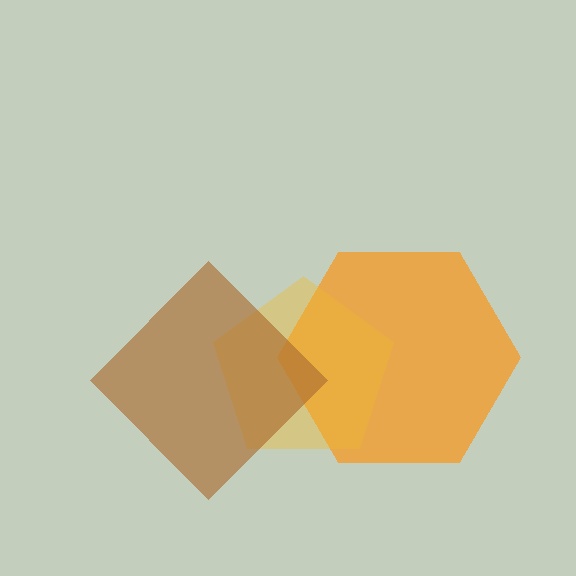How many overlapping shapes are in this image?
There are 3 overlapping shapes in the image.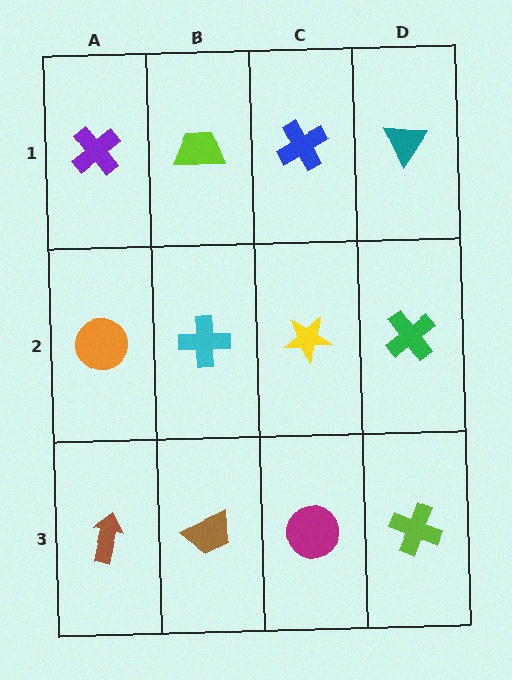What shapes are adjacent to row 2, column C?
A blue cross (row 1, column C), a magenta circle (row 3, column C), a cyan cross (row 2, column B), a green cross (row 2, column D).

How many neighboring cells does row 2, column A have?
3.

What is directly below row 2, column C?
A magenta circle.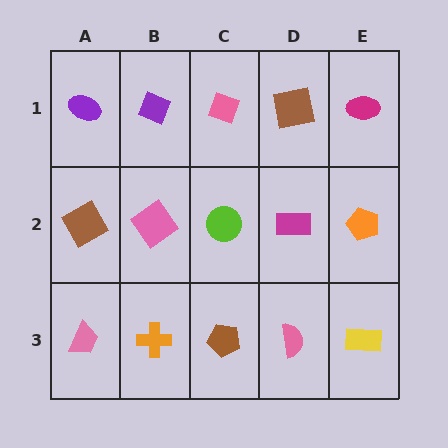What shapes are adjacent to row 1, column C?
A lime circle (row 2, column C), a purple diamond (row 1, column B), a brown square (row 1, column D).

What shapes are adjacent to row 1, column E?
An orange pentagon (row 2, column E), a brown square (row 1, column D).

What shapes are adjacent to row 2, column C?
A pink diamond (row 1, column C), a brown pentagon (row 3, column C), a pink diamond (row 2, column B), a magenta rectangle (row 2, column D).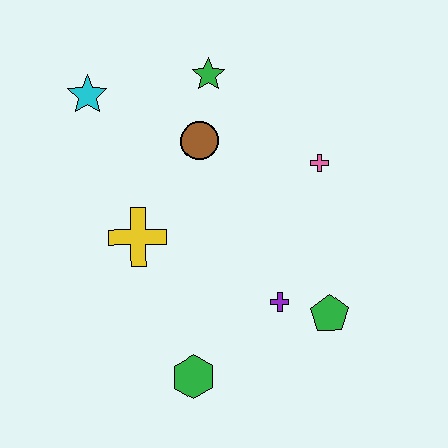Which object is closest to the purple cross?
The green pentagon is closest to the purple cross.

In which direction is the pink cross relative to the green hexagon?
The pink cross is above the green hexagon.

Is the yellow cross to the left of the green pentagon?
Yes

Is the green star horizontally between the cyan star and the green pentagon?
Yes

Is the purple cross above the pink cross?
No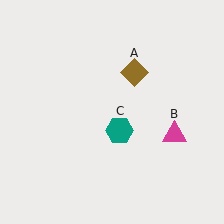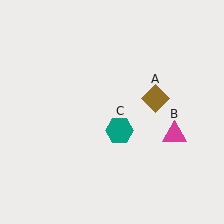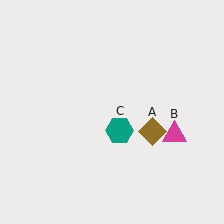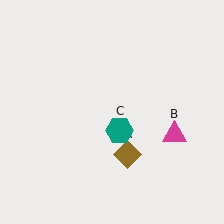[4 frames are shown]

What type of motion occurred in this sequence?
The brown diamond (object A) rotated clockwise around the center of the scene.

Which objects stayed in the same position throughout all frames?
Magenta triangle (object B) and teal hexagon (object C) remained stationary.